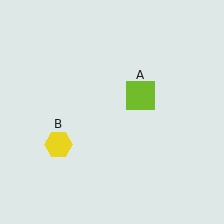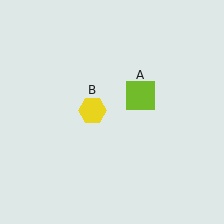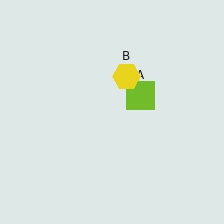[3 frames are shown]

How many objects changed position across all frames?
1 object changed position: yellow hexagon (object B).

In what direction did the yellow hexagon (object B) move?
The yellow hexagon (object B) moved up and to the right.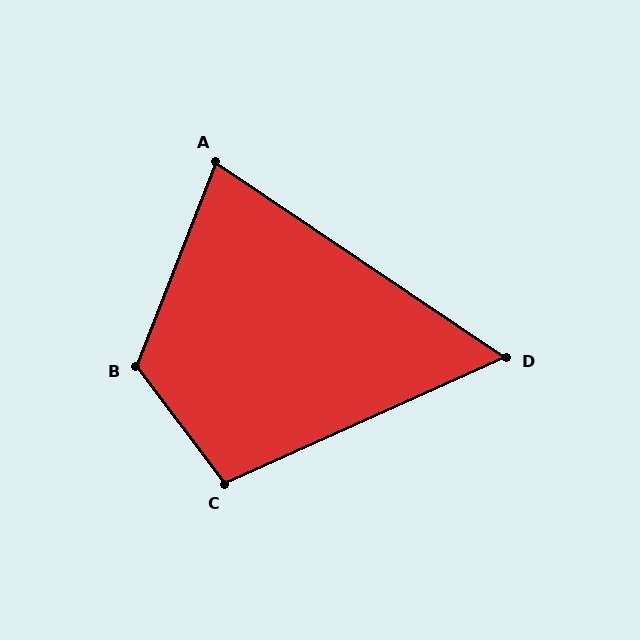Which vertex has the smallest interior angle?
D, at approximately 58 degrees.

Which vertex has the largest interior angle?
B, at approximately 122 degrees.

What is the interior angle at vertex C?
Approximately 103 degrees (obtuse).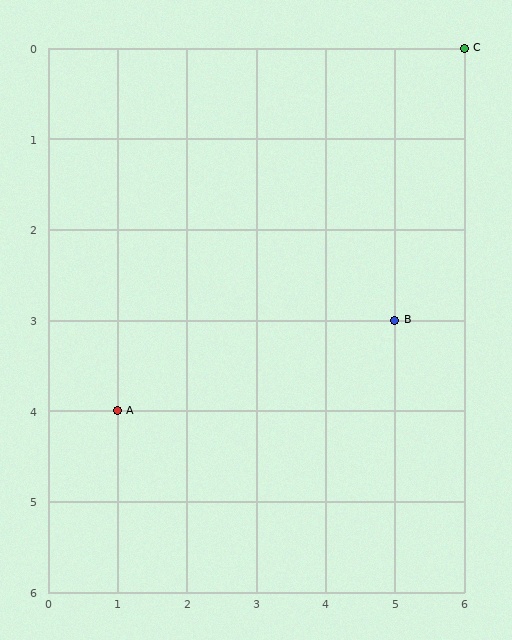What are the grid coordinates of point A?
Point A is at grid coordinates (1, 4).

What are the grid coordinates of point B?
Point B is at grid coordinates (5, 3).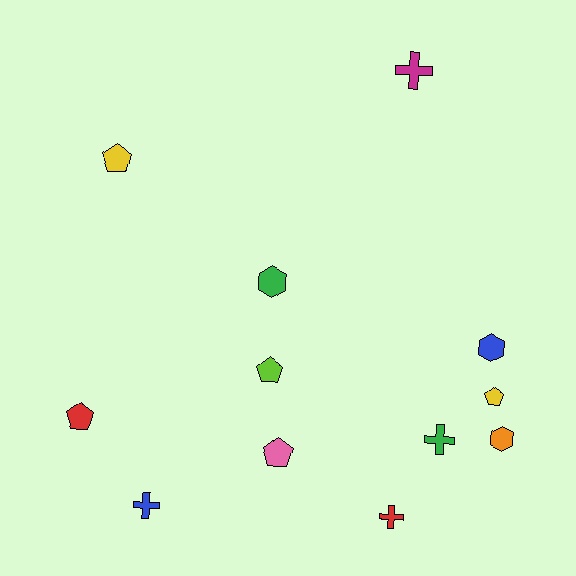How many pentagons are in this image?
There are 5 pentagons.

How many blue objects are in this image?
There are 2 blue objects.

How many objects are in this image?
There are 12 objects.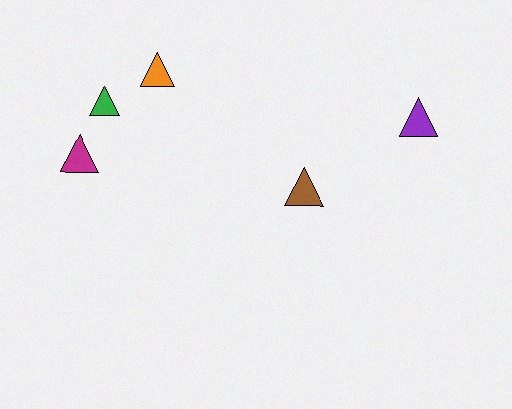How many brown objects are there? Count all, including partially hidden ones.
There is 1 brown object.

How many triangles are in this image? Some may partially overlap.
There are 5 triangles.